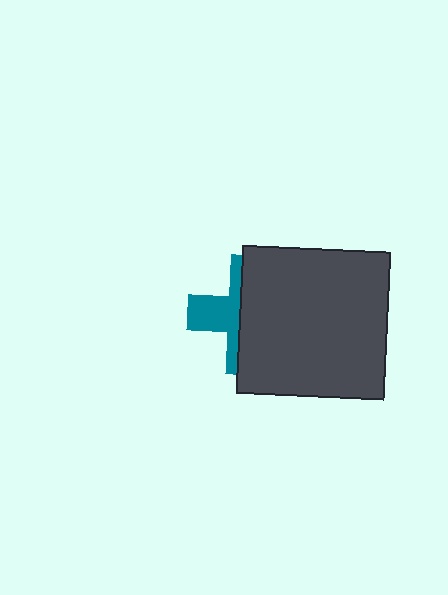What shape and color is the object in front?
The object in front is a dark gray square.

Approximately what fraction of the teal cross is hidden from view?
Roughly 63% of the teal cross is hidden behind the dark gray square.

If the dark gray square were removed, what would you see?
You would see the complete teal cross.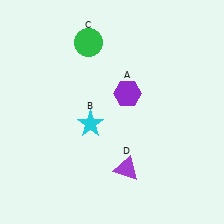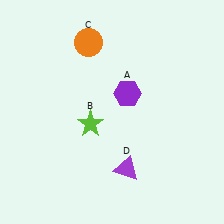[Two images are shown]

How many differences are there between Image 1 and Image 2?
There are 2 differences between the two images.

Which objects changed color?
B changed from cyan to lime. C changed from green to orange.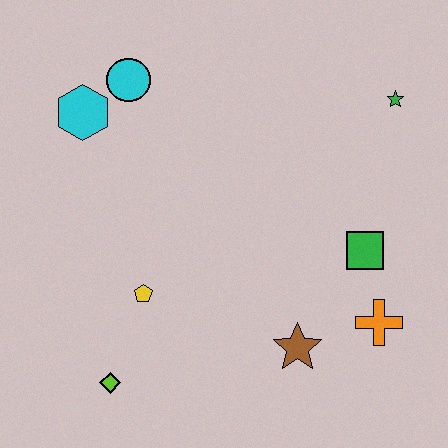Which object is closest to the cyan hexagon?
The cyan circle is closest to the cyan hexagon.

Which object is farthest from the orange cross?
The cyan hexagon is farthest from the orange cross.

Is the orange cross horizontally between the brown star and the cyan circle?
No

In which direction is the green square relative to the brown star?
The green square is above the brown star.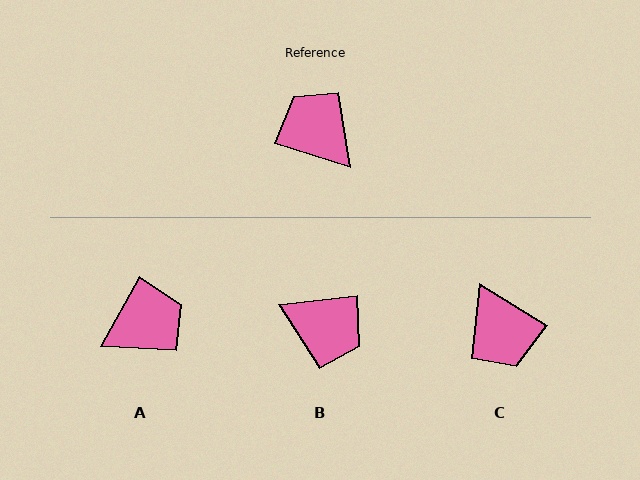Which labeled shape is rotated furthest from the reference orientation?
C, about 166 degrees away.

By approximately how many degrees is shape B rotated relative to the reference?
Approximately 156 degrees clockwise.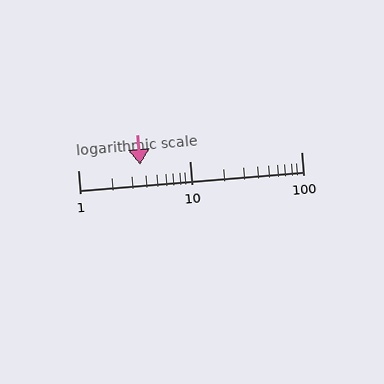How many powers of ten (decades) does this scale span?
The scale spans 2 decades, from 1 to 100.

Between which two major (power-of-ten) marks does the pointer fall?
The pointer is between 1 and 10.